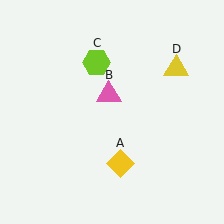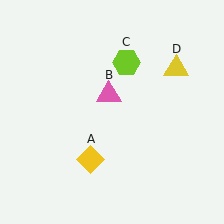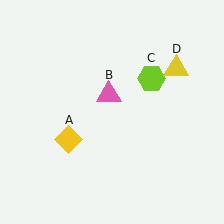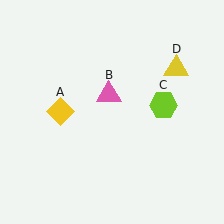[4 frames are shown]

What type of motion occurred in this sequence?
The yellow diamond (object A), lime hexagon (object C) rotated clockwise around the center of the scene.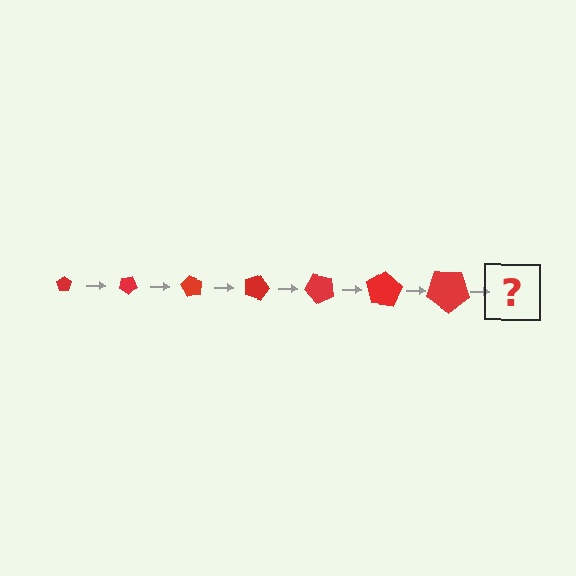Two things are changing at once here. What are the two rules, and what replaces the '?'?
The two rules are that the pentagon grows larger each step and it rotates 30 degrees each step. The '?' should be a pentagon, larger than the previous one and rotated 210 degrees from the start.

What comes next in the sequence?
The next element should be a pentagon, larger than the previous one and rotated 210 degrees from the start.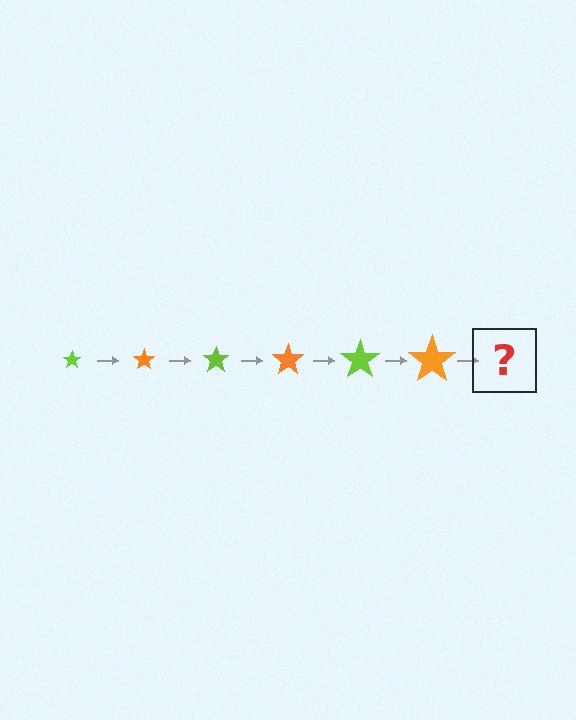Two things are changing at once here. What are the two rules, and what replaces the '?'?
The two rules are that the star grows larger each step and the color cycles through lime and orange. The '?' should be a lime star, larger than the previous one.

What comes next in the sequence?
The next element should be a lime star, larger than the previous one.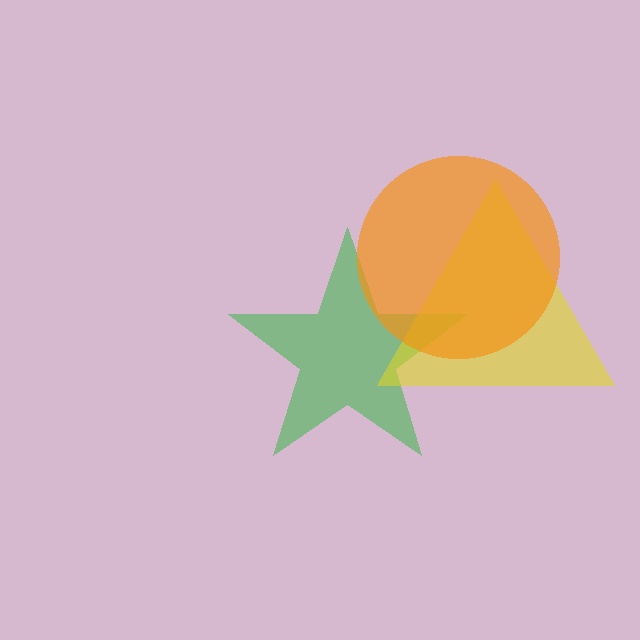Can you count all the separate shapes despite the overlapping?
Yes, there are 3 separate shapes.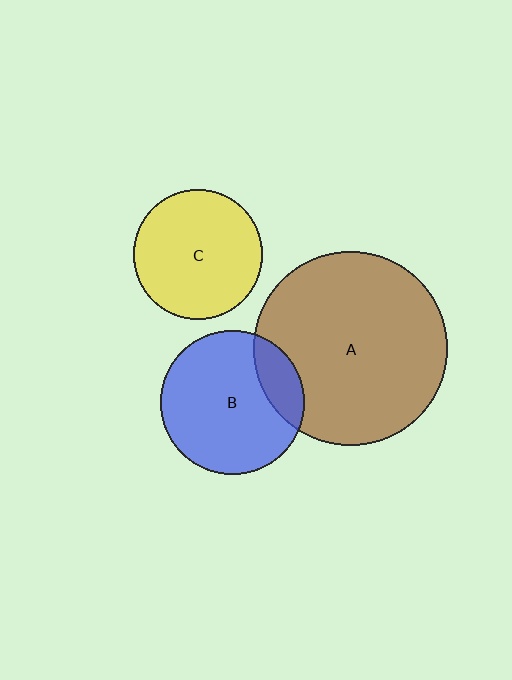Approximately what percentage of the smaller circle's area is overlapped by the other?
Approximately 15%.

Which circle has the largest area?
Circle A (brown).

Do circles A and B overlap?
Yes.